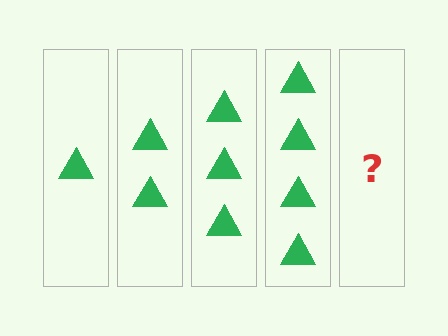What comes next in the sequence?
The next element should be 5 triangles.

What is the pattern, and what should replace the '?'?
The pattern is that each step adds one more triangle. The '?' should be 5 triangles.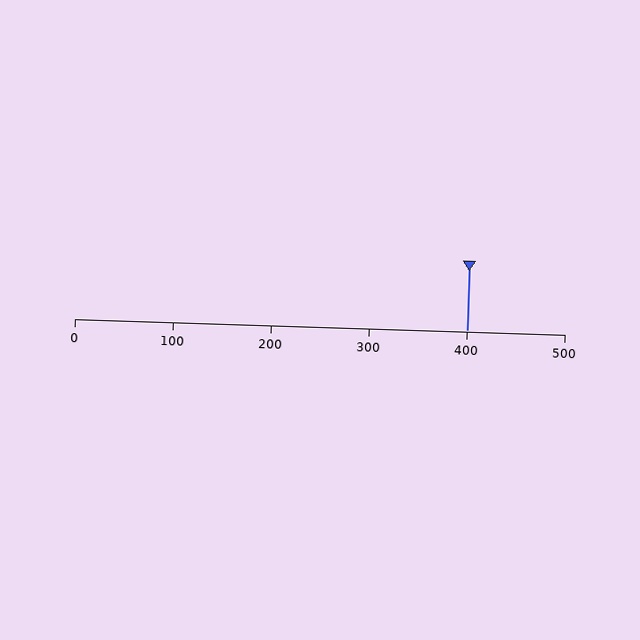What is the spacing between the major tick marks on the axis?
The major ticks are spaced 100 apart.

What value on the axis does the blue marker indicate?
The marker indicates approximately 400.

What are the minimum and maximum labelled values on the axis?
The axis runs from 0 to 500.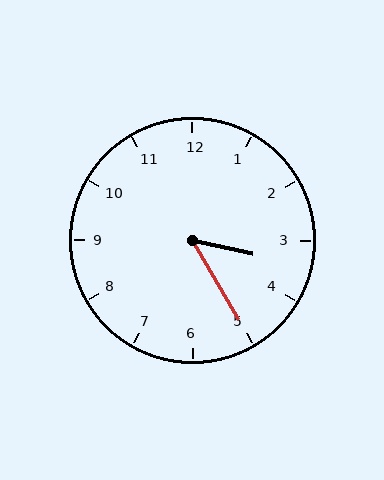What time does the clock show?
3:25.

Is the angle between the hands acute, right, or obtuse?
It is acute.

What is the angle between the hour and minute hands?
Approximately 48 degrees.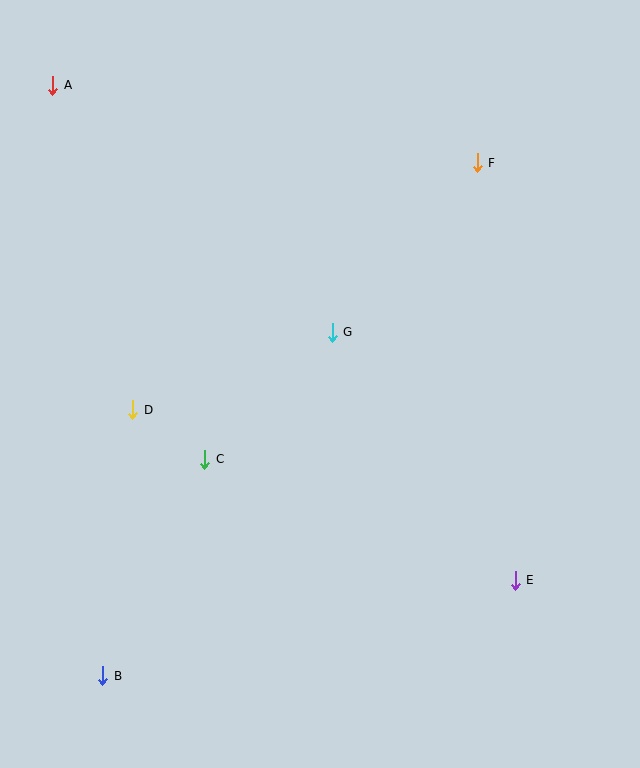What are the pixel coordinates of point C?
Point C is at (205, 459).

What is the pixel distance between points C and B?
The distance between C and B is 240 pixels.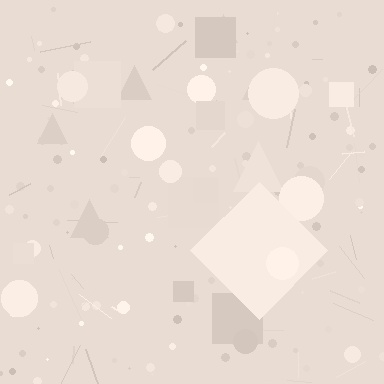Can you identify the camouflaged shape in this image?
The camouflaged shape is a diamond.